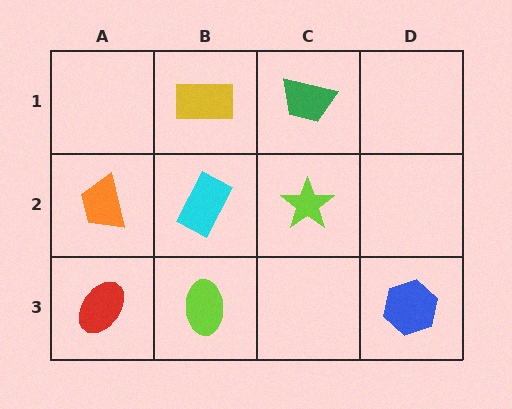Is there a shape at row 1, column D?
No, that cell is empty.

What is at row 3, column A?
A red ellipse.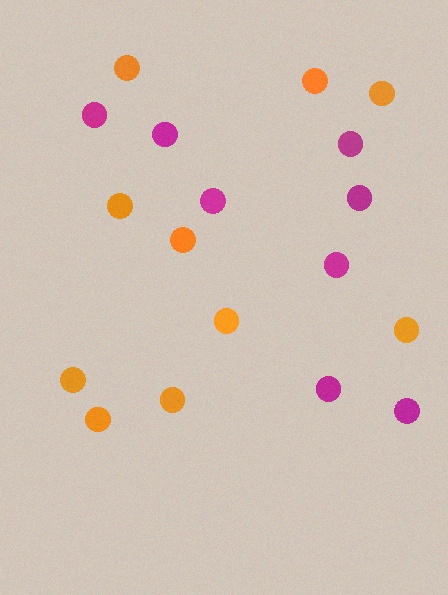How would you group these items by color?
There are 2 groups: one group of orange circles (10) and one group of magenta circles (8).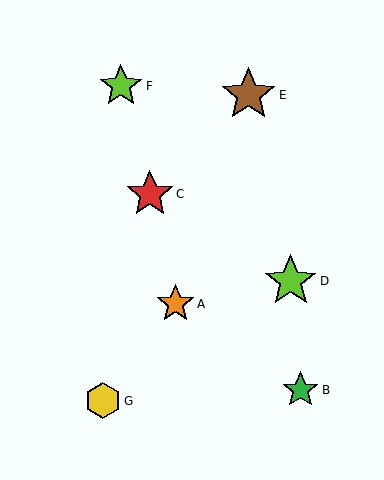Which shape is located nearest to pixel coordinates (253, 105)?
The brown star (labeled E) at (249, 95) is nearest to that location.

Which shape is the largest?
The brown star (labeled E) is the largest.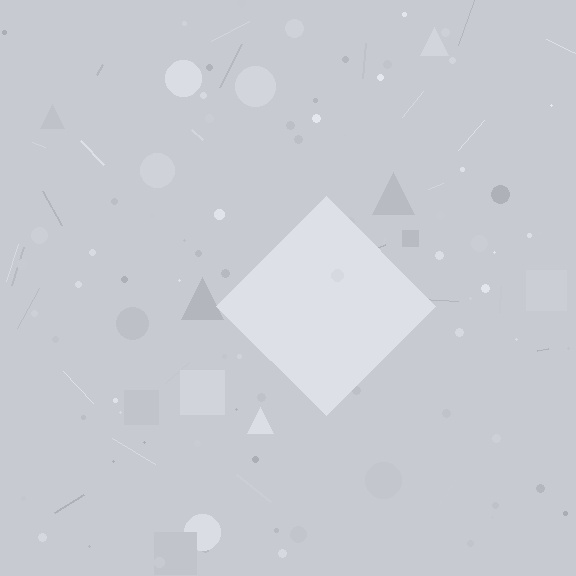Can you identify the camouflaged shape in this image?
The camouflaged shape is a diamond.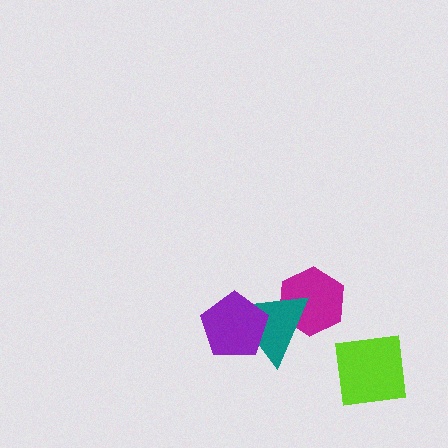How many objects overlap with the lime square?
0 objects overlap with the lime square.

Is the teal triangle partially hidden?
Yes, it is partially covered by another shape.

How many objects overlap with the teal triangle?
2 objects overlap with the teal triangle.